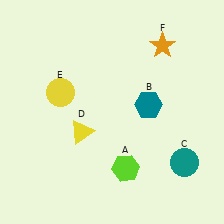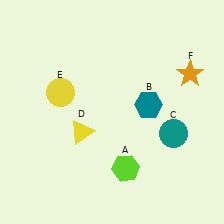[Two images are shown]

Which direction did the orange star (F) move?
The orange star (F) moved down.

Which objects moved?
The objects that moved are: the teal circle (C), the orange star (F).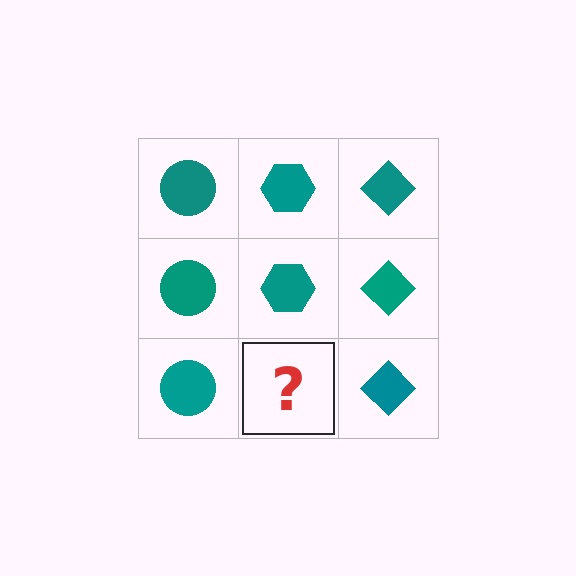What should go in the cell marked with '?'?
The missing cell should contain a teal hexagon.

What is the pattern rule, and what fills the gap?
The rule is that each column has a consistent shape. The gap should be filled with a teal hexagon.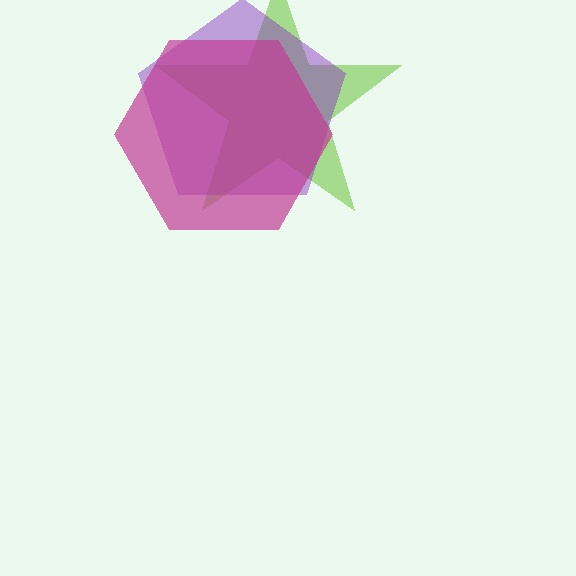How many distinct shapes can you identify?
There are 3 distinct shapes: a lime star, a purple pentagon, a magenta hexagon.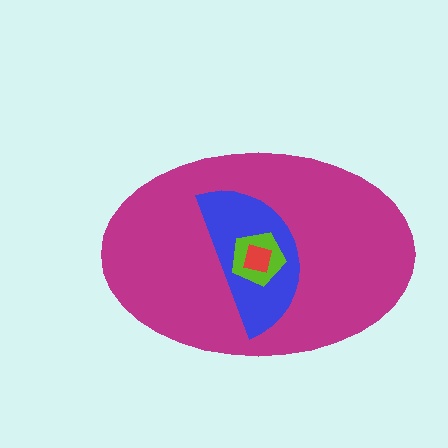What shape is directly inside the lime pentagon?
The red square.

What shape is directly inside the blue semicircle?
The lime pentagon.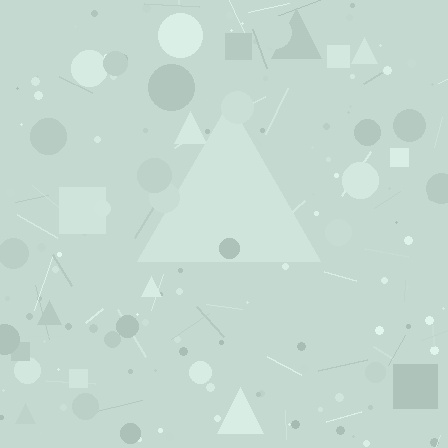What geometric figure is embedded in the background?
A triangle is embedded in the background.